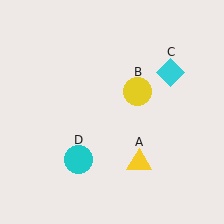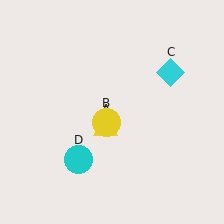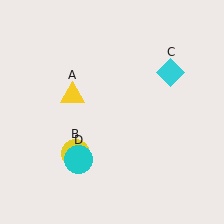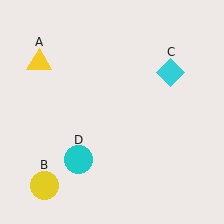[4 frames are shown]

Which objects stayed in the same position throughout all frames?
Cyan diamond (object C) and cyan circle (object D) remained stationary.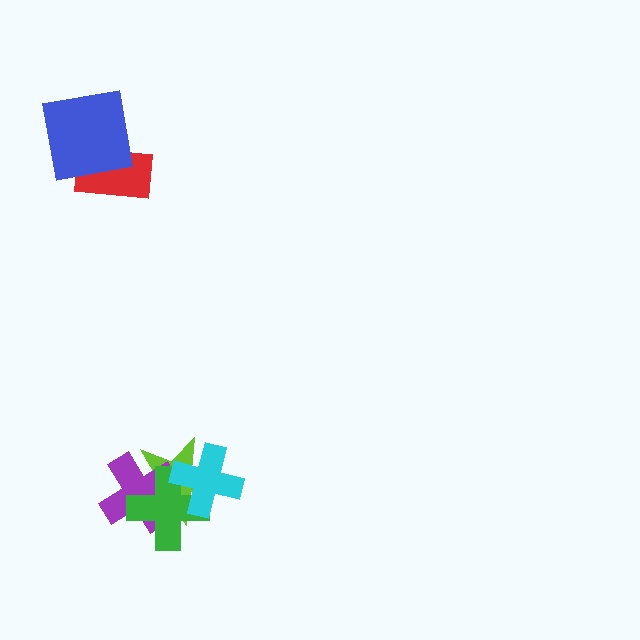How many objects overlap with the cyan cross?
3 objects overlap with the cyan cross.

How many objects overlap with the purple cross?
3 objects overlap with the purple cross.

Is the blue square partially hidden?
No, no other shape covers it.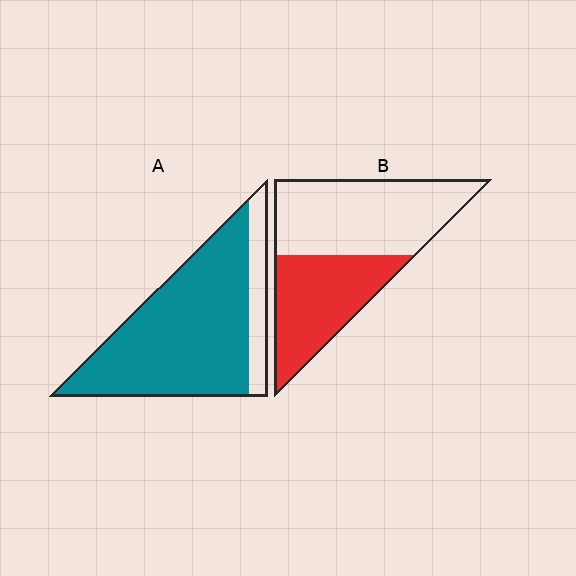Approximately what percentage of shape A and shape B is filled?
A is approximately 85% and B is approximately 45%.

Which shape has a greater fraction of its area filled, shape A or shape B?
Shape A.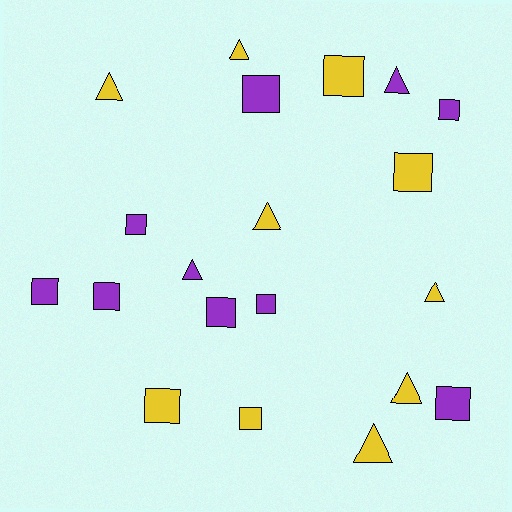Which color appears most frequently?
Yellow, with 10 objects.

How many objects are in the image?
There are 20 objects.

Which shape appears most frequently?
Square, with 12 objects.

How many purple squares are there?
There are 8 purple squares.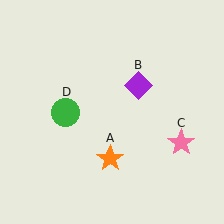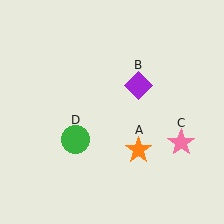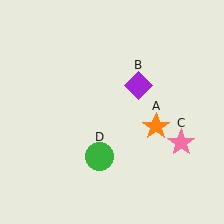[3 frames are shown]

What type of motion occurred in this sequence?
The orange star (object A), green circle (object D) rotated counterclockwise around the center of the scene.